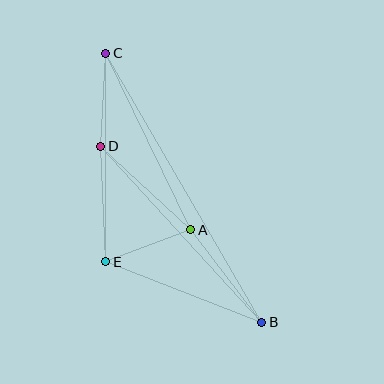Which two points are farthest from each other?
Points B and C are farthest from each other.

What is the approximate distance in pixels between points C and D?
The distance between C and D is approximately 93 pixels.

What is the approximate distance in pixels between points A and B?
The distance between A and B is approximately 116 pixels.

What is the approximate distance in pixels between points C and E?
The distance between C and E is approximately 208 pixels.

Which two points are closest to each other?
Points A and E are closest to each other.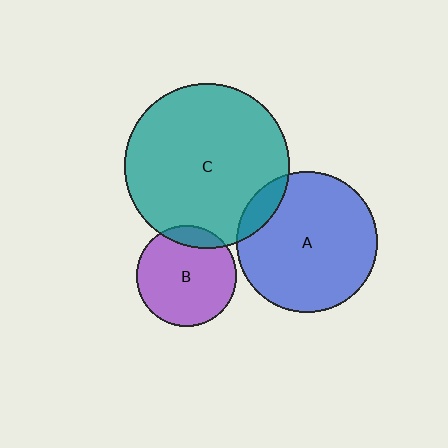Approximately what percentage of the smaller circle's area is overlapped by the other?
Approximately 10%.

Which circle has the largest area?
Circle C (teal).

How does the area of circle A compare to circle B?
Approximately 1.9 times.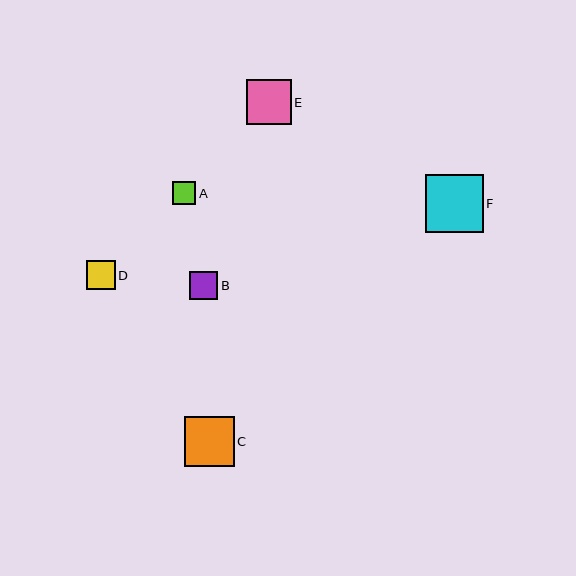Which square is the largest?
Square F is the largest with a size of approximately 57 pixels.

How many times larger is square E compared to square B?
Square E is approximately 1.6 times the size of square B.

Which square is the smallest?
Square A is the smallest with a size of approximately 23 pixels.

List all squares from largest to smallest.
From largest to smallest: F, C, E, D, B, A.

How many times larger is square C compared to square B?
Square C is approximately 1.8 times the size of square B.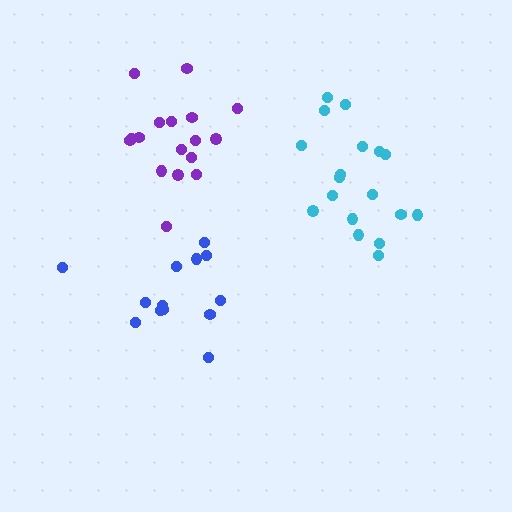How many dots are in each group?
Group 1: 17 dots, Group 2: 18 dots, Group 3: 13 dots (48 total).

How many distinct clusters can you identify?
There are 3 distinct clusters.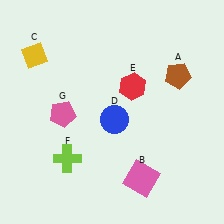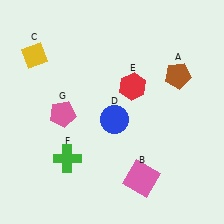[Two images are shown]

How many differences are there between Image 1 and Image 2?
There is 1 difference between the two images.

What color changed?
The cross (F) changed from lime in Image 1 to green in Image 2.